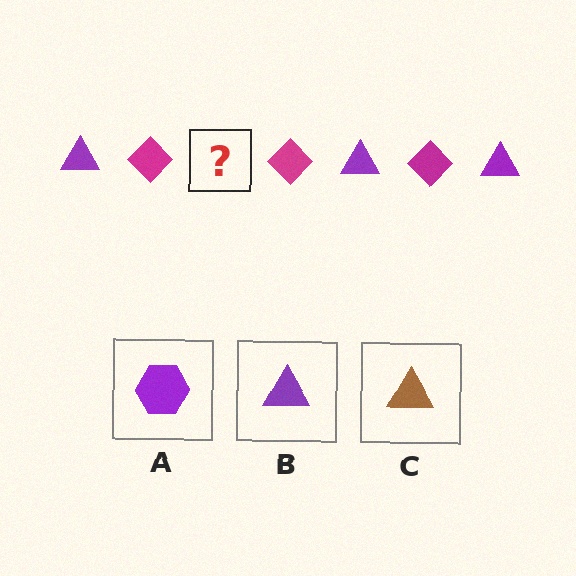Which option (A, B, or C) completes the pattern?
B.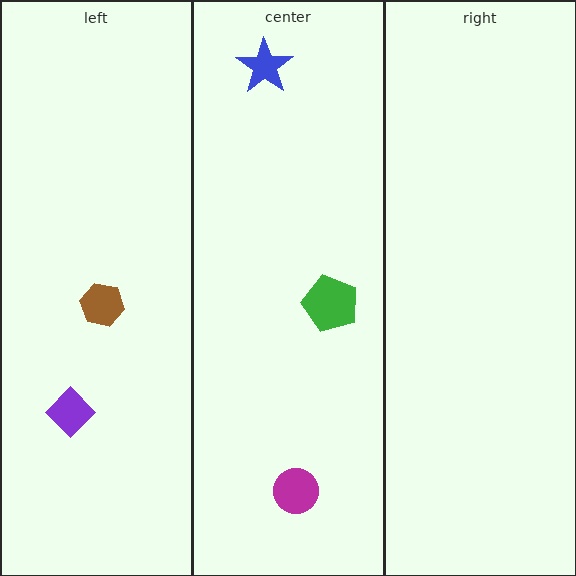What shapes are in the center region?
The green pentagon, the magenta circle, the blue star.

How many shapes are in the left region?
2.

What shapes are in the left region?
The purple diamond, the brown hexagon.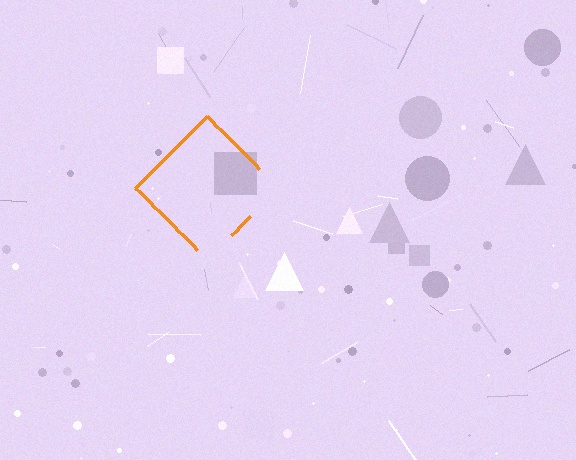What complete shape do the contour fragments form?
The contour fragments form a diamond.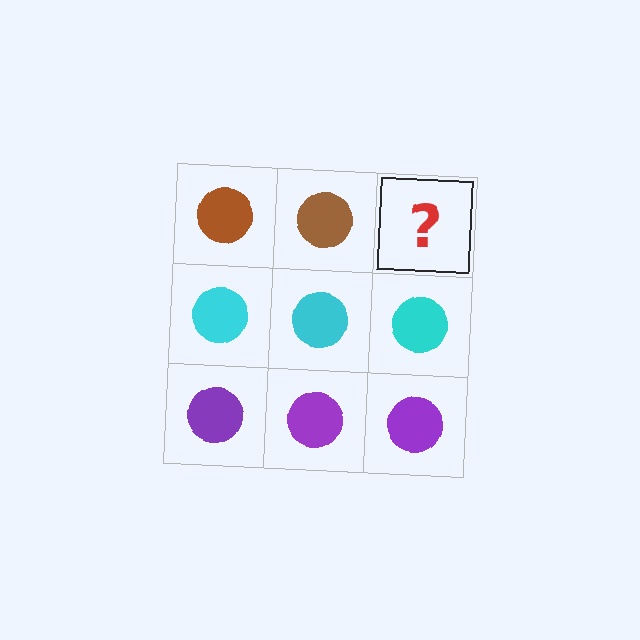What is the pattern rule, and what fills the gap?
The rule is that each row has a consistent color. The gap should be filled with a brown circle.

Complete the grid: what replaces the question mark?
The question mark should be replaced with a brown circle.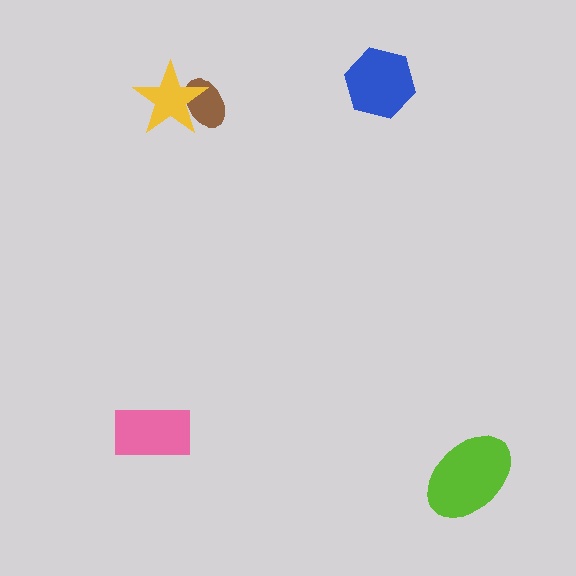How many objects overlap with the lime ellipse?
0 objects overlap with the lime ellipse.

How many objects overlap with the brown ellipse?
1 object overlaps with the brown ellipse.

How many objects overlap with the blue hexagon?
0 objects overlap with the blue hexagon.